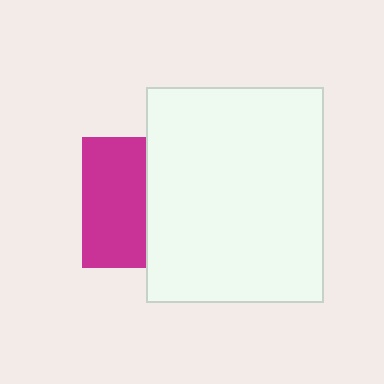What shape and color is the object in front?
The object in front is a white rectangle.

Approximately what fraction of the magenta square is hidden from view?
Roughly 52% of the magenta square is hidden behind the white rectangle.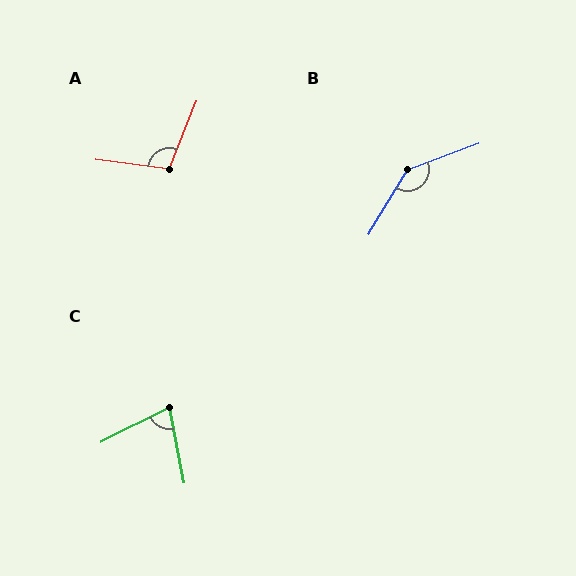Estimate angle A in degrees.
Approximately 104 degrees.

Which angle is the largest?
B, at approximately 141 degrees.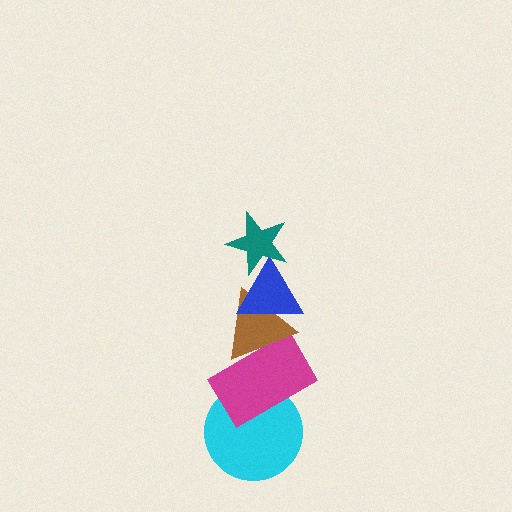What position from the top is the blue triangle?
The blue triangle is 2nd from the top.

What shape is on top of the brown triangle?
The blue triangle is on top of the brown triangle.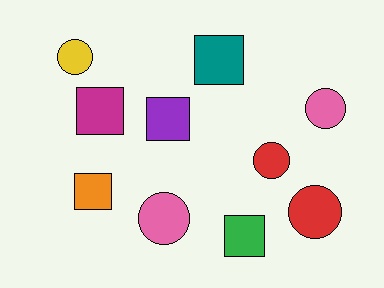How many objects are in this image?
There are 10 objects.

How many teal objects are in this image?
There is 1 teal object.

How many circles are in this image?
There are 5 circles.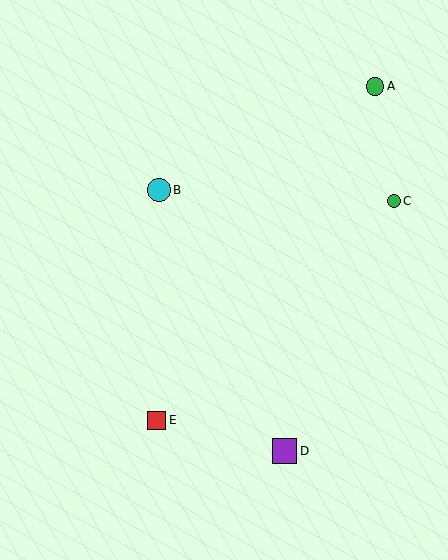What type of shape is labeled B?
Shape B is a cyan circle.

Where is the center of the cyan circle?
The center of the cyan circle is at (159, 190).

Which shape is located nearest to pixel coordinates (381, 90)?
The green circle (labeled A) at (375, 86) is nearest to that location.